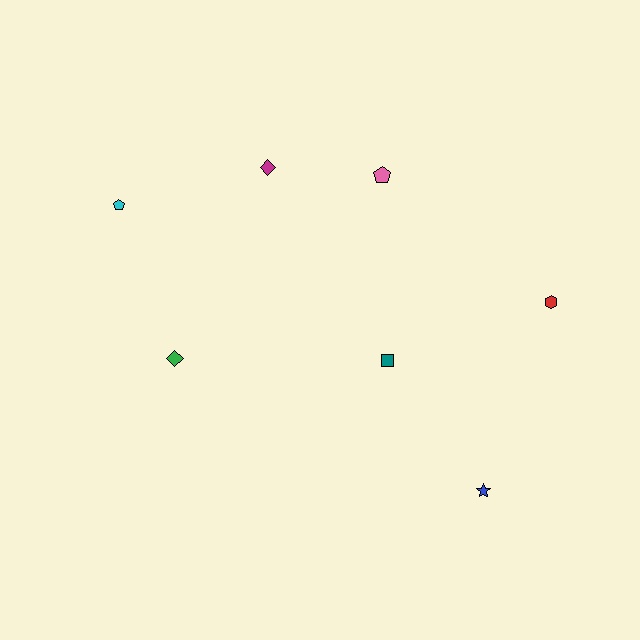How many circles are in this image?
There are no circles.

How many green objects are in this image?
There is 1 green object.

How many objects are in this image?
There are 7 objects.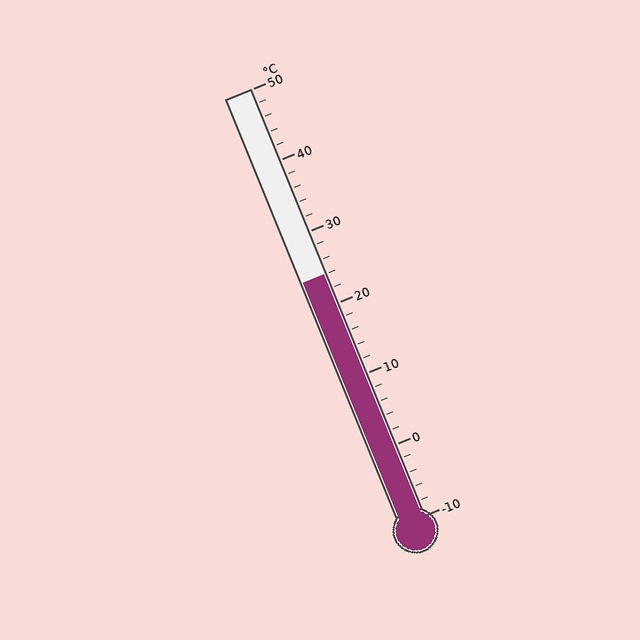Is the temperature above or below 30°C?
The temperature is below 30°C.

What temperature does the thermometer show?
The thermometer shows approximately 24°C.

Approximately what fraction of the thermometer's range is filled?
The thermometer is filled to approximately 55% of its range.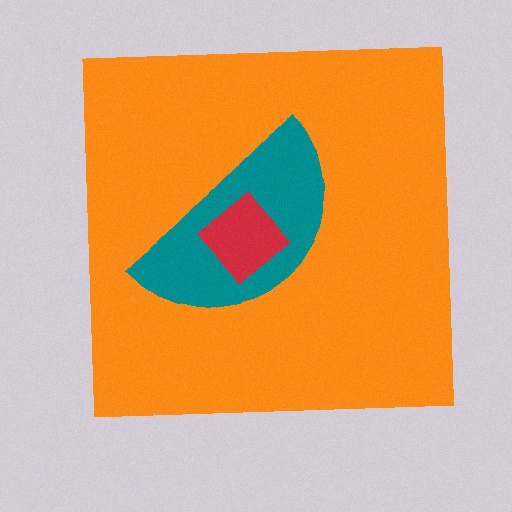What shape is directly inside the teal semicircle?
The red diamond.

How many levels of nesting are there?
3.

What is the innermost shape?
The red diamond.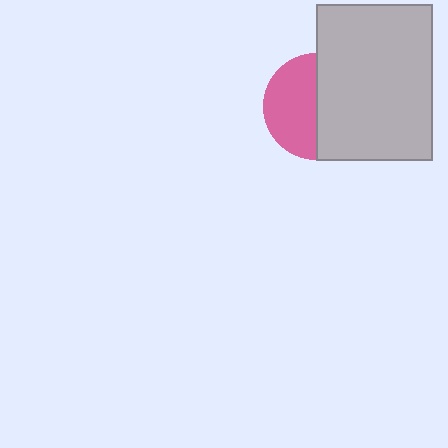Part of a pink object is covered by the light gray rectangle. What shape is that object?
It is a circle.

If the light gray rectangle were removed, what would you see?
You would see the complete pink circle.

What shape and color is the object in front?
The object in front is a light gray rectangle.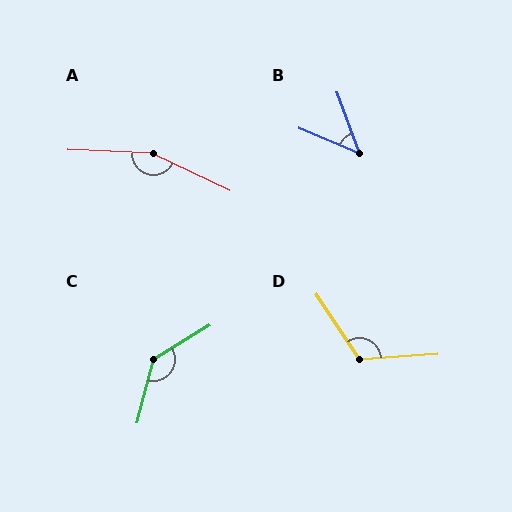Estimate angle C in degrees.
Approximately 135 degrees.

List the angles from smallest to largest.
B (47°), D (120°), C (135°), A (156°).